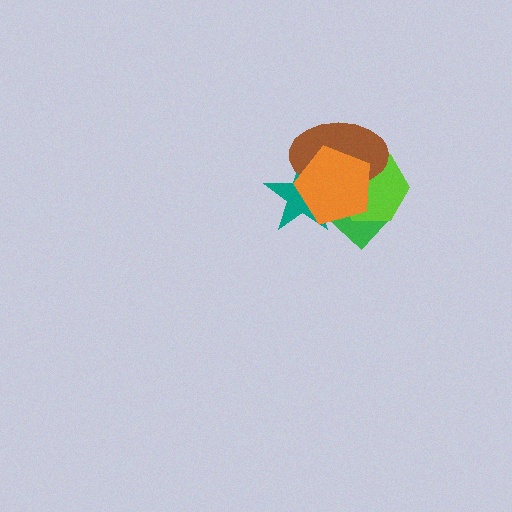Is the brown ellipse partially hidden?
Yes, it is partially covered by another shape.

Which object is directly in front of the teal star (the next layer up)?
The brown ellipse is directly in front of the teal star.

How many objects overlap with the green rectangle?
4 objects overlap with the green rectangle.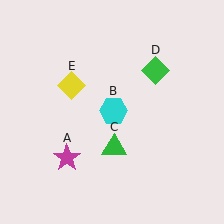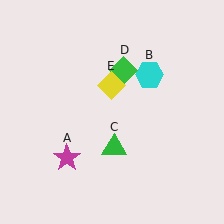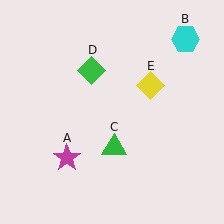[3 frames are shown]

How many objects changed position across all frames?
3 objects changed position: cyan hexagon (object B), green diamond (object D), yellow diamond (object E).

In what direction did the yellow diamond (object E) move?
The yellow diamond (object E) moved right.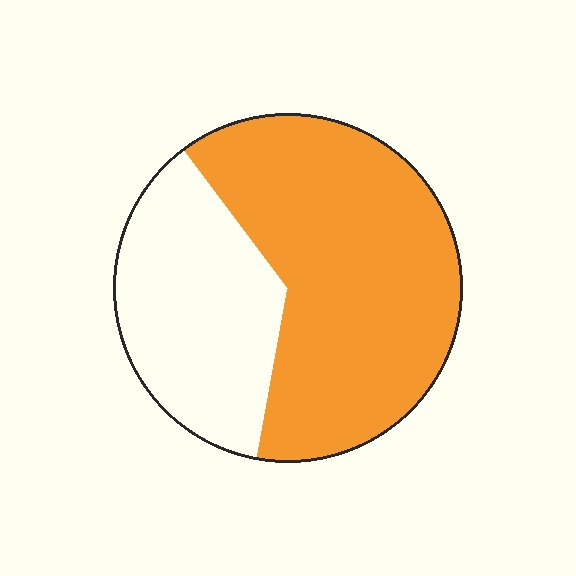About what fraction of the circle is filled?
About five eighths (5/8).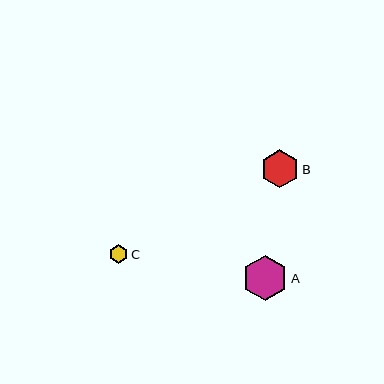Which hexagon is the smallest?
Hexagon C is the smallest with a size of approximately 19 pixels.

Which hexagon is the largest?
Hexagon A is the largest with a size of approximately 46 pixels.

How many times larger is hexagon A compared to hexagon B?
Hexagon A is approximately 1.2 times the size of hexagon B.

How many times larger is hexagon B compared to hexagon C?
Hexagon B is approximately 2.0 times the size of hexagon C.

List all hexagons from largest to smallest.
From largest to smallest: A, B, C.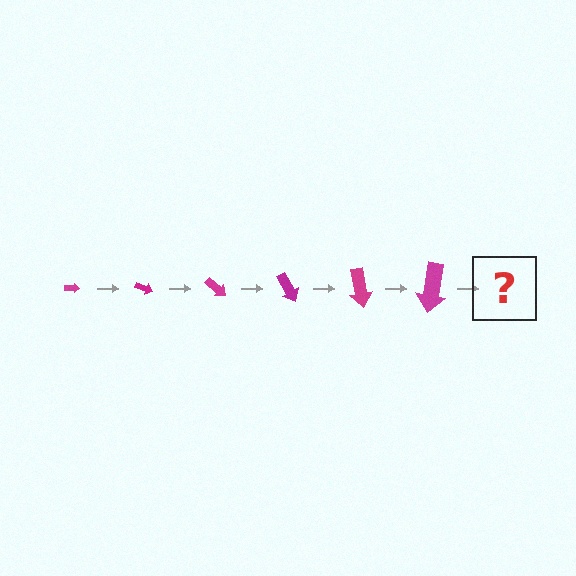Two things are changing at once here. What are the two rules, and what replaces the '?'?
The two rules are that the arrow grows larger each step and it rotates 20 degrees each step. The '?' should be an arrow, larger than the previous one and rotated 120 degrees from the start.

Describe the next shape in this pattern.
It should be an arrow, larger than the previous one and rotated 120 degrees from the start.